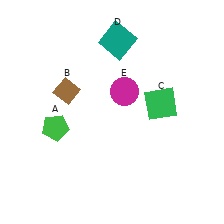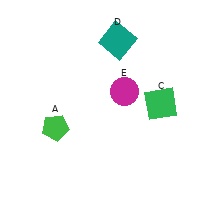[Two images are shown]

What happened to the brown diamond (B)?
The brown diamond (B) was removed in Image 2. It was in the top-left area of Image 1.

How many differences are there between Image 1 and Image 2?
There is 1 difference between the two images.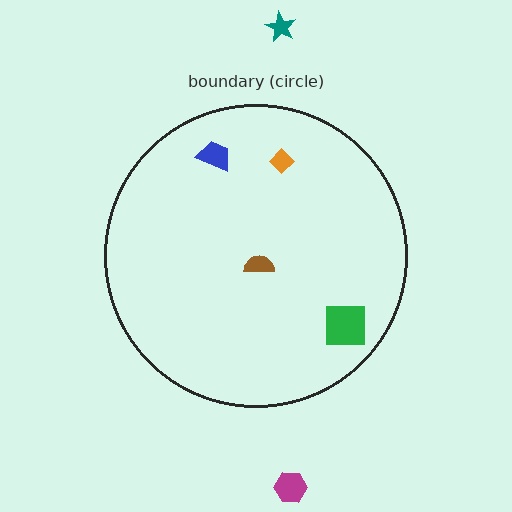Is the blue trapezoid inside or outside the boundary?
Inside.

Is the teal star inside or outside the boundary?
Outside.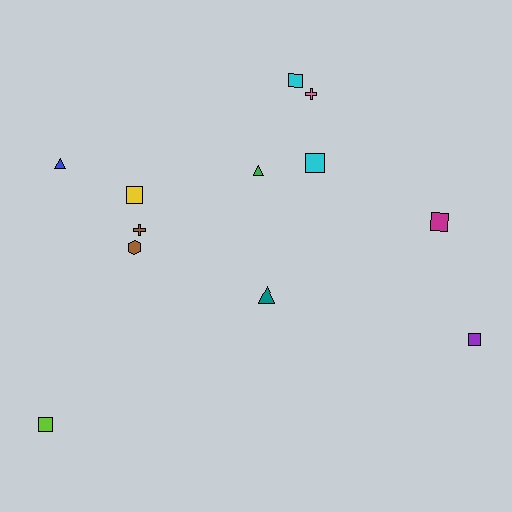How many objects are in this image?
There are 12 objects.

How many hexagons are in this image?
There is 1 hexagon.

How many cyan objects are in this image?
There are 2 cyan objects.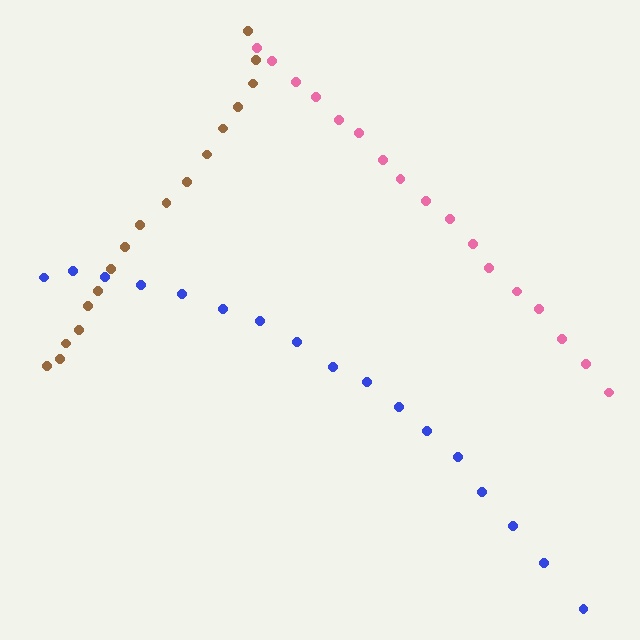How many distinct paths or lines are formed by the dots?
There are 3 distinct paths.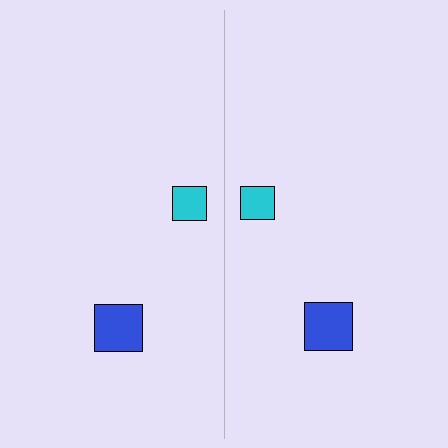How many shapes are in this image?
There are 4 shapes in this image.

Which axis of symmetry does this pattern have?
The pattern has a vertical axis of symmetry running through the center of the image.